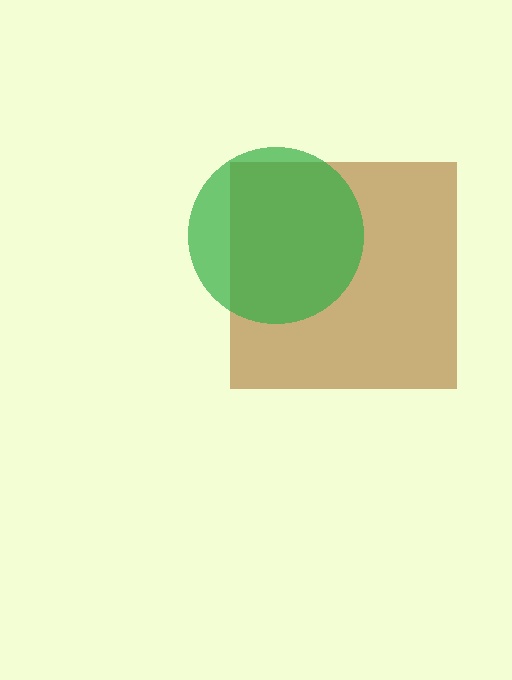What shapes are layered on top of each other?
The layered shapes are: a brown square, a green circle.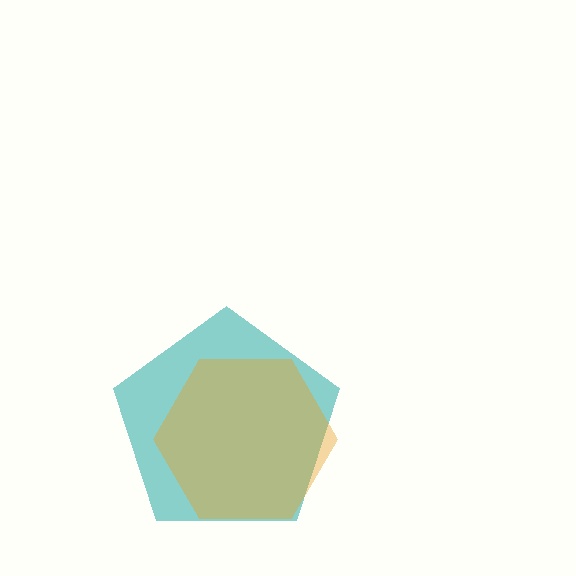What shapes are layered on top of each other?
The layered shapes are: a teal pentagon, an orange hexagon.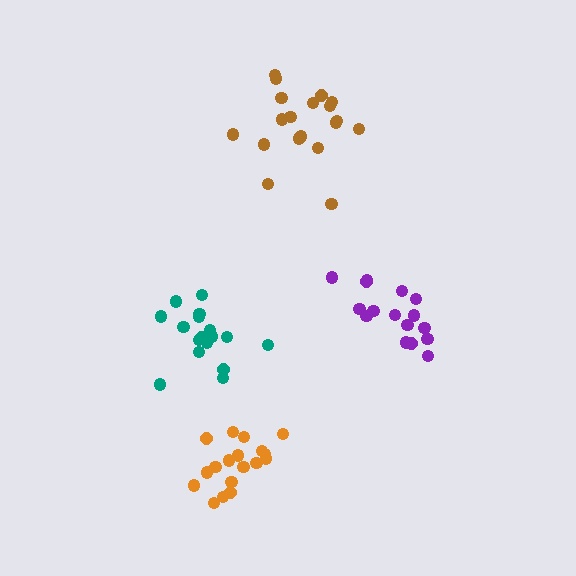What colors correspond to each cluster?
The clusters are colored: purple, teal, orange, brown.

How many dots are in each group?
Group 1: 16 dots, Group 2: 17 dots, Group 3: 18 dots, Group 4: 19 dots (70 total).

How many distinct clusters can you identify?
There are 4 distinct clusters.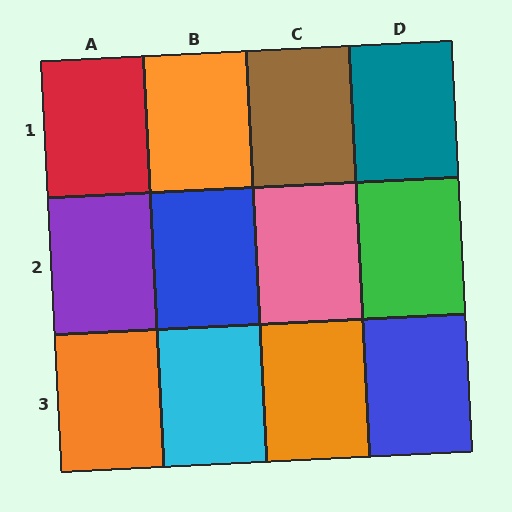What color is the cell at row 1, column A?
Red.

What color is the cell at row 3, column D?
Blue.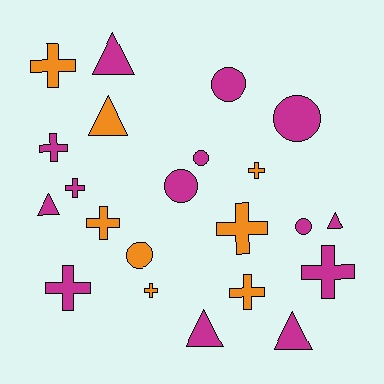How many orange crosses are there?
There are 6 orange crosses.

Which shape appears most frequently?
Cross, with 10 objects.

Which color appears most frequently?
Magenta, with 14 objects.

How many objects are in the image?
There are 22 objects.